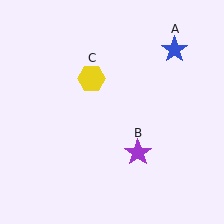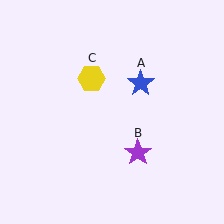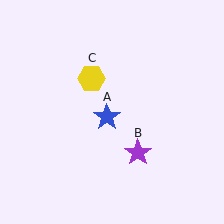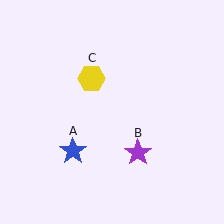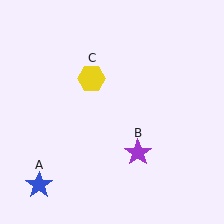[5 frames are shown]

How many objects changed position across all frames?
1 object changed position: blue star (object A).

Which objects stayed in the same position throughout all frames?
Purple star (object B) and yellow hexagon (object C) remained stationary.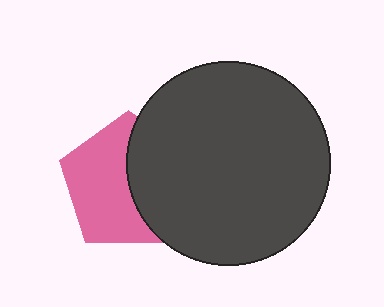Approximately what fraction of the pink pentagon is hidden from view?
Roughly 44% of the pink pentagon is hidden behind the dark gray circle.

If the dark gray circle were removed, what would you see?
You would see the complete pink pentagon.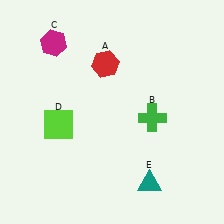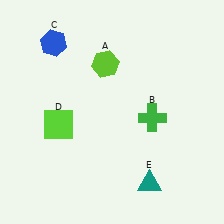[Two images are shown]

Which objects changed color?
A changed from red to lime. C changed from magenta to blue.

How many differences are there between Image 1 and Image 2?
There are 2 differences between the two images.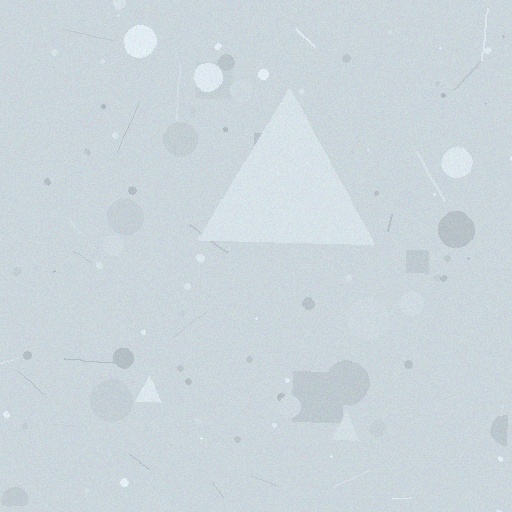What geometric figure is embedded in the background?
A triangle is embedded in the background.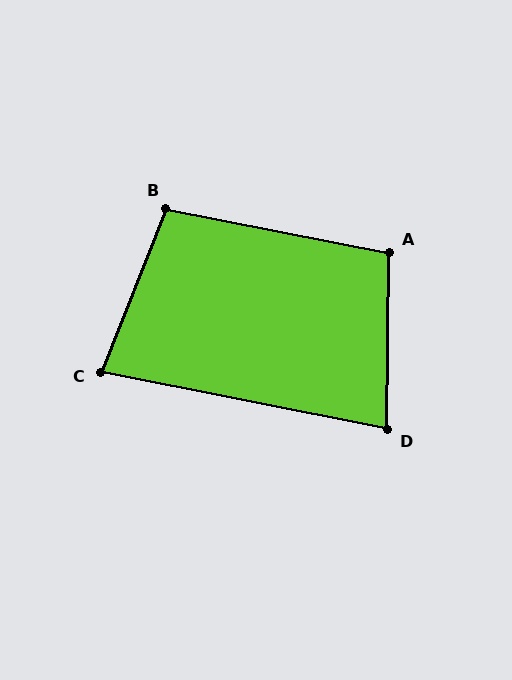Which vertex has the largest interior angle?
B, at approximately 101 degrees.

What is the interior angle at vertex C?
Approximately 79 degrees (acute).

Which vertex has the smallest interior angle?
D, at approximately 79 degrees.